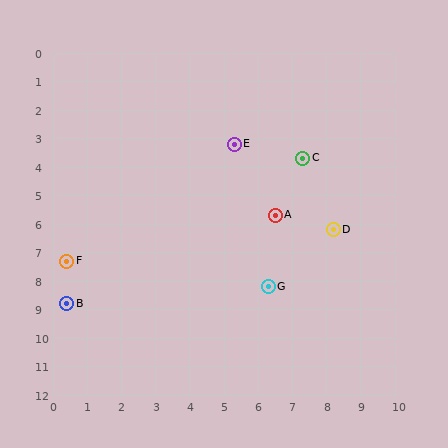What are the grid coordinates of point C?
Point C is at approximately (7.3, 3.7).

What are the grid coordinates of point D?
Point D is at approximately (8.2, 6.2).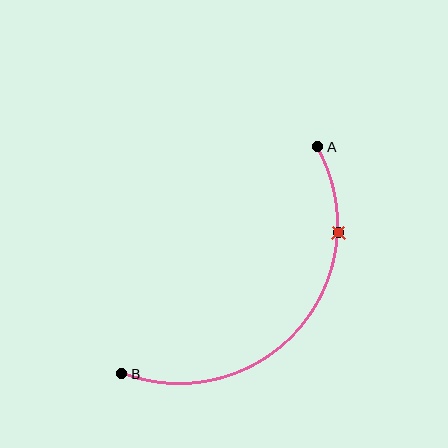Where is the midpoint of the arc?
The arc midpoint is the point on the curve farthest from the straight line joining A and B. It sits below and to the right of that line.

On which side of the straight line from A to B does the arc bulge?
The arc bulges below and to the right of the straight line connecting A and B.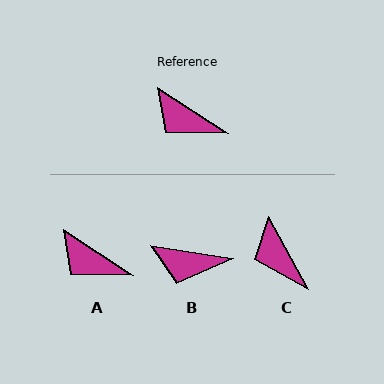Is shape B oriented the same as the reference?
No, it is off by about 25 degrees.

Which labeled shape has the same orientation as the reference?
A.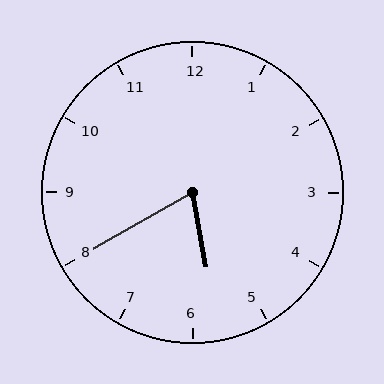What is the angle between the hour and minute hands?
Approximately 70 degrees.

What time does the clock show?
5:40.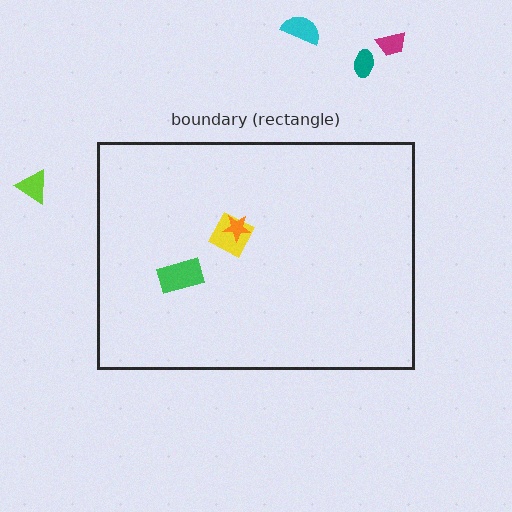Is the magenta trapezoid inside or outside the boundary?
Outside.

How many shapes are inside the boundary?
3 inside, 4 outside.